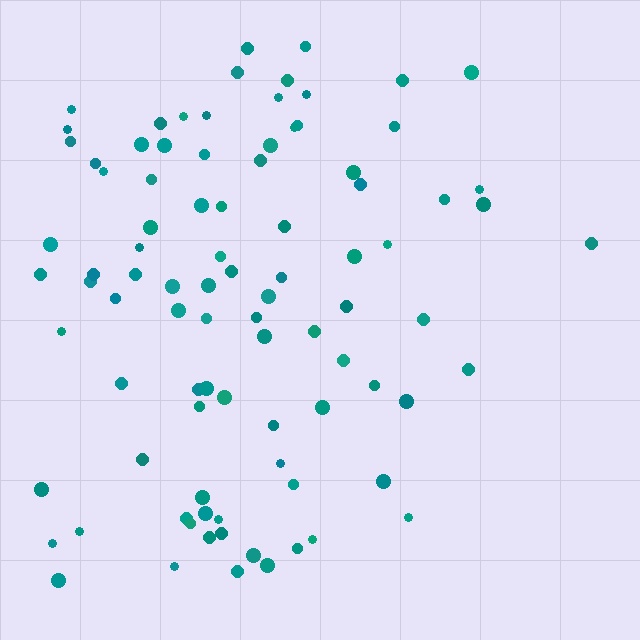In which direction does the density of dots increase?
From right to left, with the left side densest.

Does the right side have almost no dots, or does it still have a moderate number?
Still a moderate number, just noticeably fewer than the left.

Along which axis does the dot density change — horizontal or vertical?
Horizontal.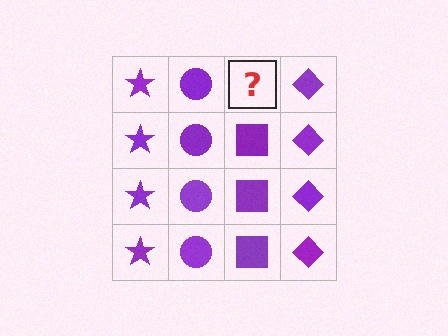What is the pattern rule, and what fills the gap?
The rule is that each column has a consistent shape. The gap should be filled with a purple square.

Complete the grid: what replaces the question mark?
The question mark should be replaced with a purple square.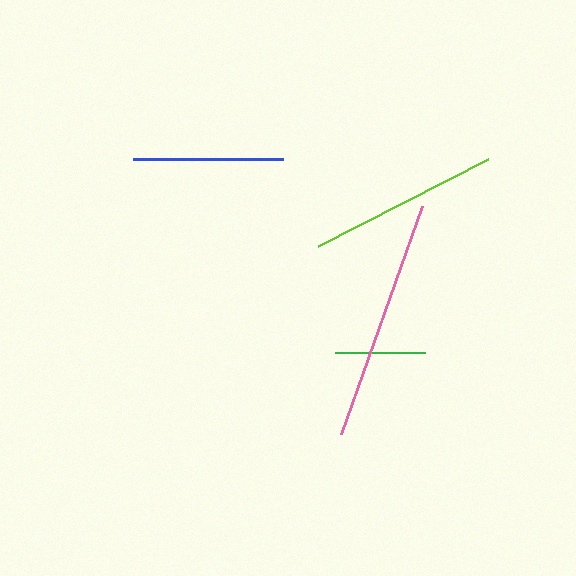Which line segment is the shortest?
The green line is the shortest at approximately 89 pixels.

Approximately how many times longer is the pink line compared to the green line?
The pink line is approximately 2.7 times the length of the green line.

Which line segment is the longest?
The pink line is the longest at approximately 243 pixels.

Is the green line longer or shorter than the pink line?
The pink line is longer than the green line.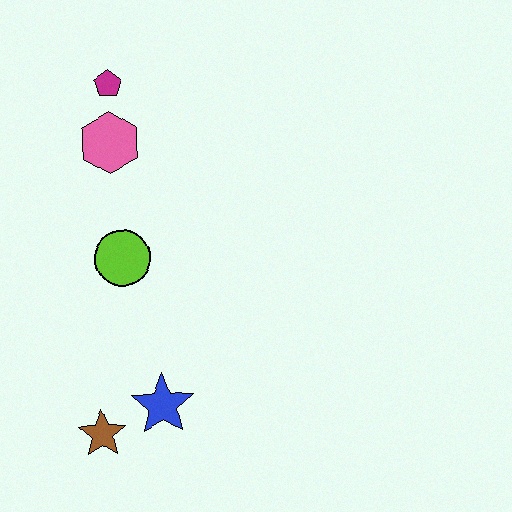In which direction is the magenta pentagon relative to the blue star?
The magenta pentagon is above the blue star.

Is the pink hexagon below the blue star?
No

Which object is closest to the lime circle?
The pink hexagon is closest to the lime circle.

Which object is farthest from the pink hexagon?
The brown star is farthest from the pink hexagon.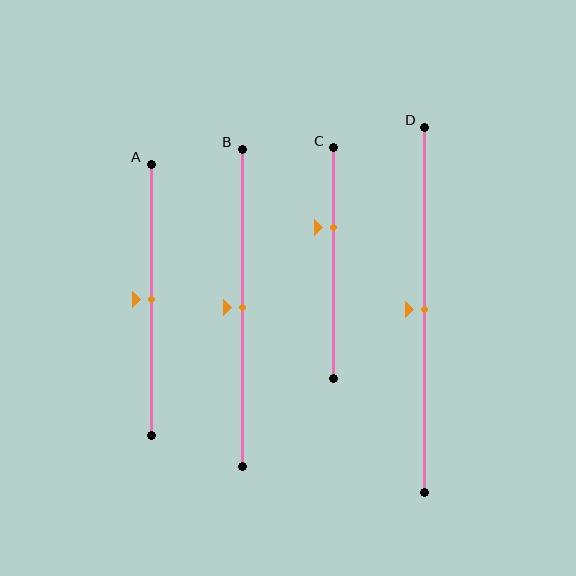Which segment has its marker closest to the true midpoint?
Segment A has its marker closest to the true midpoint.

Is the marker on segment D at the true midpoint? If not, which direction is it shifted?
Yes, the marker on segment D is at the true midpoint.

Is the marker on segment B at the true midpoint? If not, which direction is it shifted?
Yes, the marker on segment B is at the true midpoint.